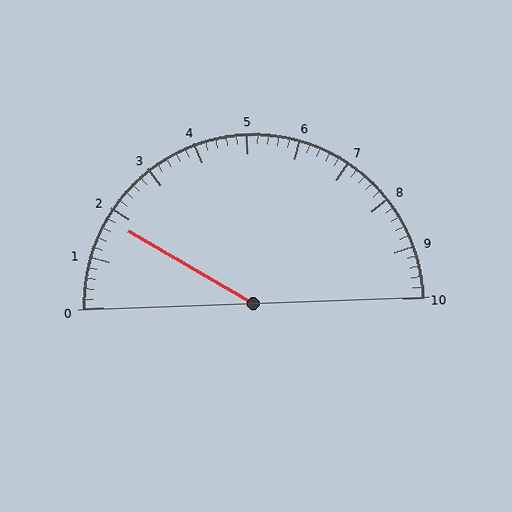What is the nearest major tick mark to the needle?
The nearest major tick mark is 2.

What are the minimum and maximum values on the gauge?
The gauge ranges from 0 to 10.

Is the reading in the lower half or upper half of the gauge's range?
The reading is in the lower half of the range (0 to 10).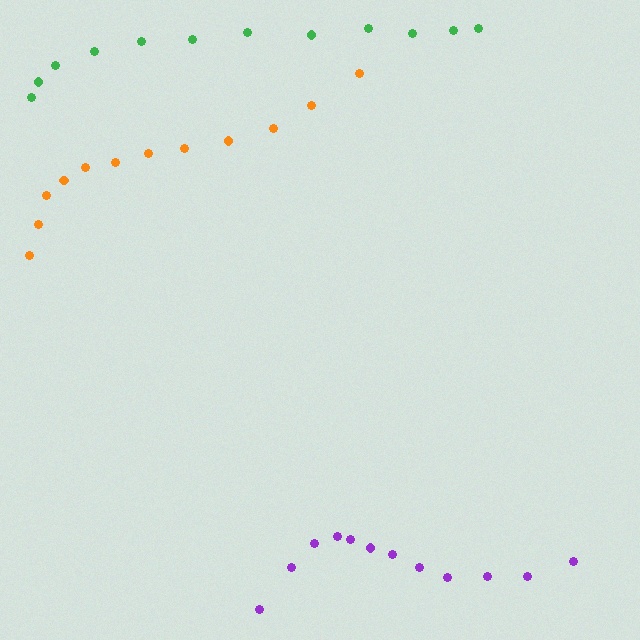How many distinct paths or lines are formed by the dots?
There are 3 distinct paths.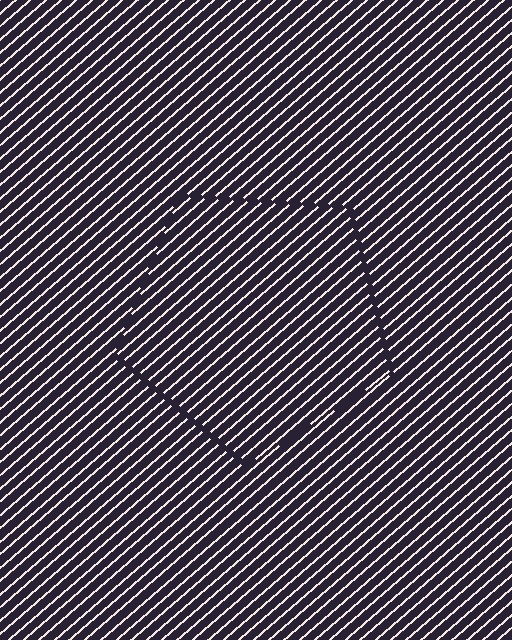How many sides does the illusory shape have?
5 sides — the line-ends trace a pentagon.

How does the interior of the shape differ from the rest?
The interior of the shape contains the same grating, shifted by half a period — the contour is defined by the phase discontinuity where line-ends from the inner and outer gratings abut.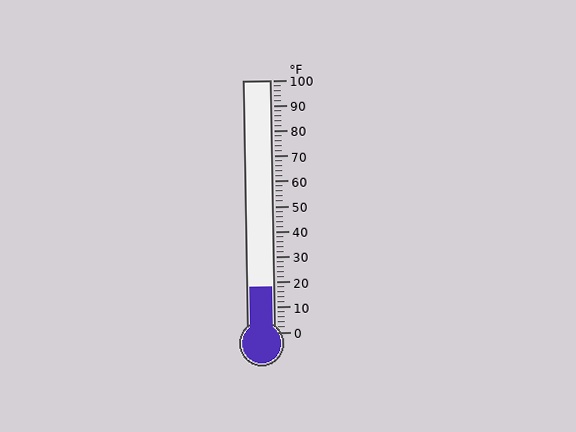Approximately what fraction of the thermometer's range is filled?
The thermometer is filled to approximately 20% of its range.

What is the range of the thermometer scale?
The thermometer scale ranges from 0°F to 100°F.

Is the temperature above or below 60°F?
The temperature is below 60°F.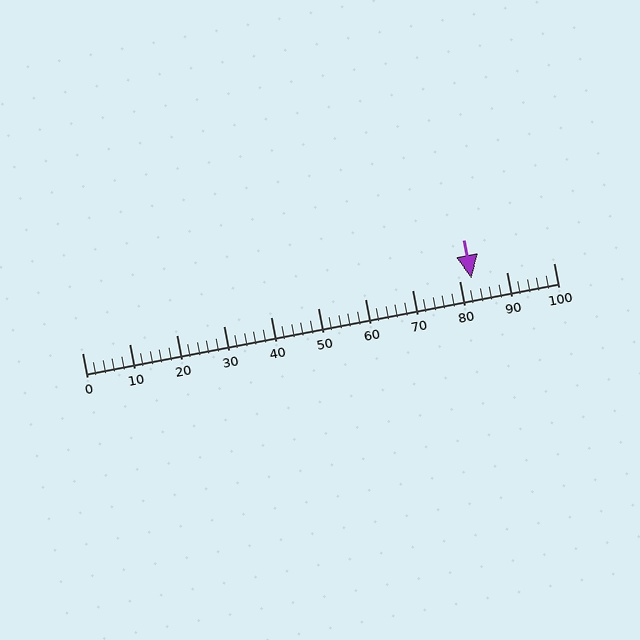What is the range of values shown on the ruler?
The ruler shows values from 0 to 100.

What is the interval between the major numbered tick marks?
The major tick marks are spaced 10 units apart.